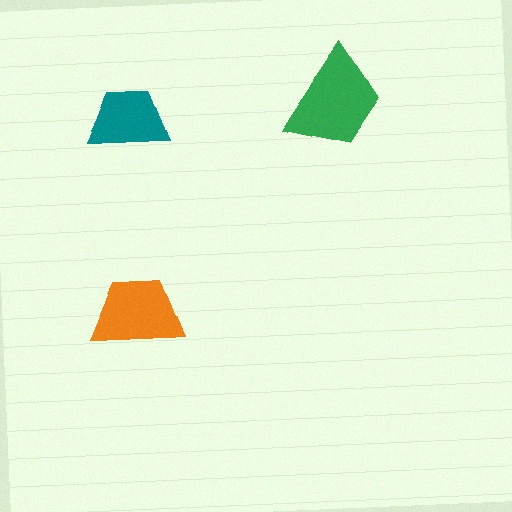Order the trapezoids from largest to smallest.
the green one, the orange one, the teal one.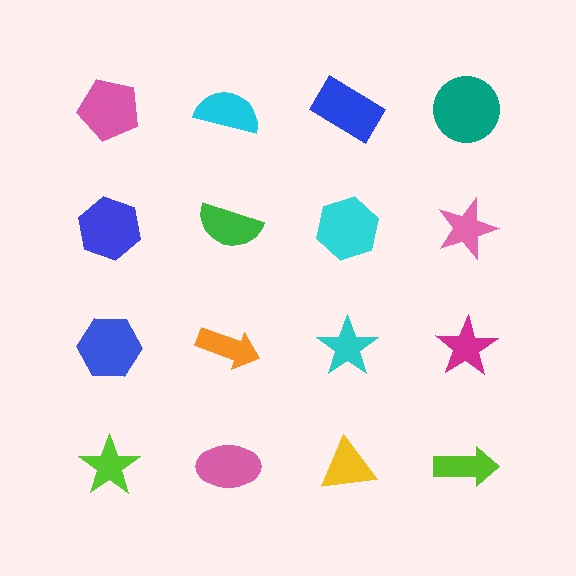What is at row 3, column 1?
A blue hexagon.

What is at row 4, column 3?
A yellow triangle.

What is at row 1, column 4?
A teal circle.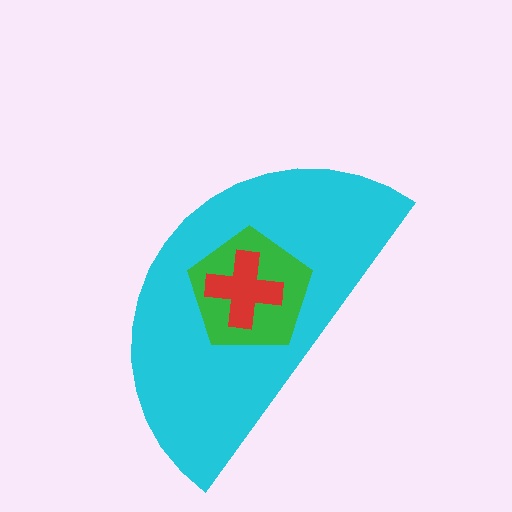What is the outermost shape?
The cyan semicircle.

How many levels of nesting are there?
3.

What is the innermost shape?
The red cross.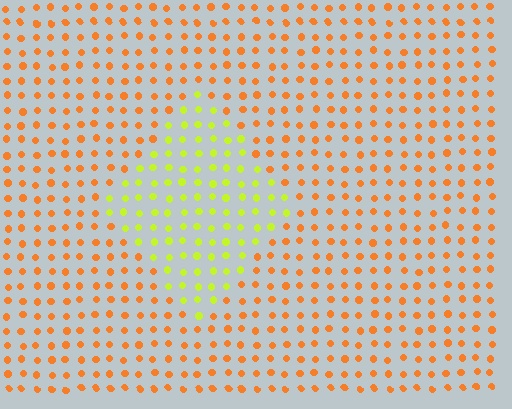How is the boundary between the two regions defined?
The boundary is defined purely by a slight shift in hue (about 50 degrees). Spacing, size, and orientation are identical on both sides.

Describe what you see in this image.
The image is filled with small orange elements in a uniform arrangement. A diamond-shaped region is visible where the elements are tinted to a slightly different hue, forming a subtle color boundary.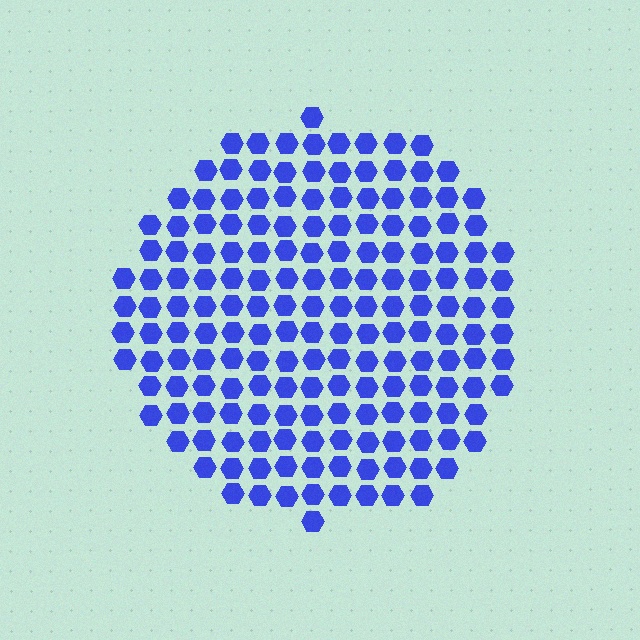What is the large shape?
The large shape is a circle.